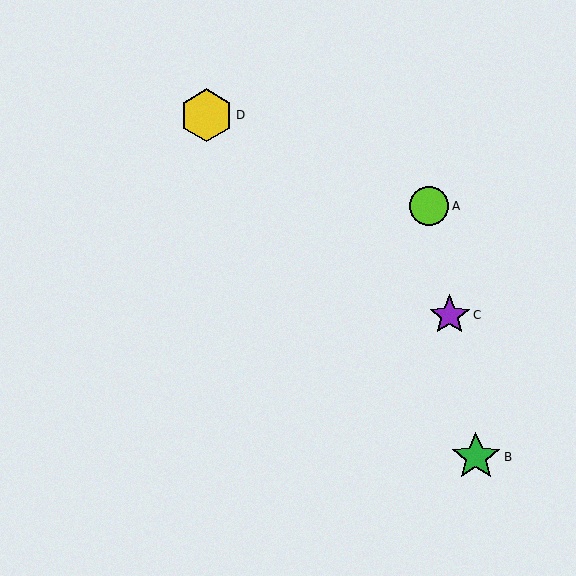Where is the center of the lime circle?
The center of the lime circle is at (429, 206).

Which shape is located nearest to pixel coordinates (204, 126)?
The yellow hexagon (labeled D) at (207, 115) is nearest to that location.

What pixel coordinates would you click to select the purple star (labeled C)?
Click at (450, 315) to select the purple star C.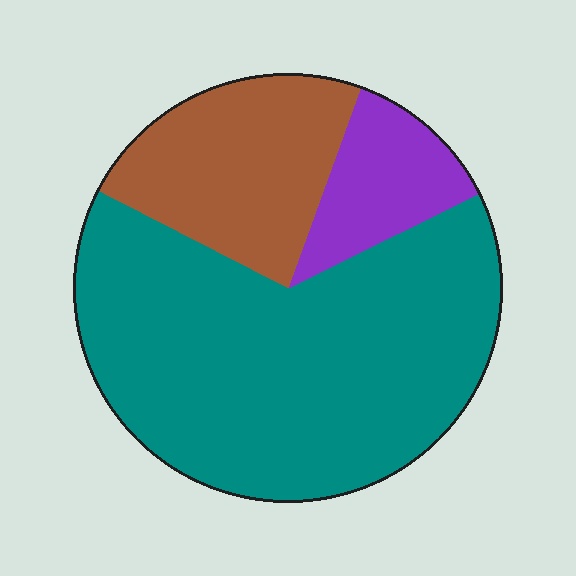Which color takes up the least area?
Purple, at roughly 10%.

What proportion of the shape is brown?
Brown takes up about one quarter (1/4) of the shape.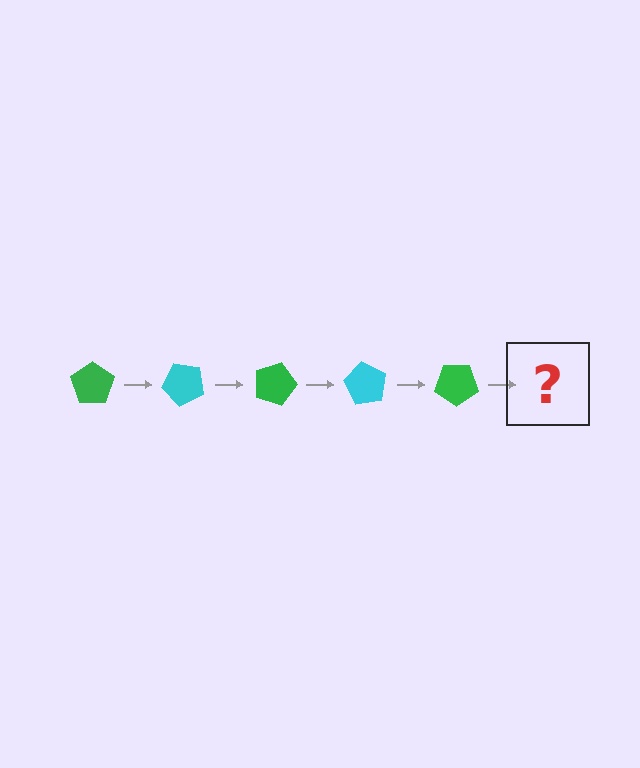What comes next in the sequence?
The next element should be a cyan pentagon, rotated 225 degrees from the start.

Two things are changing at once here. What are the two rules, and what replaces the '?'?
The two rules are that it rotates 45 degrees each step and the color cycles through green and cyan. The '?' should be a cyan pentagon, rotated 225 degrees from the start.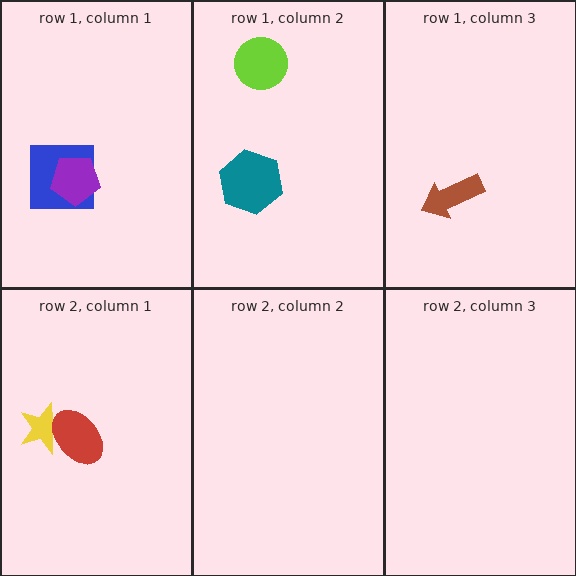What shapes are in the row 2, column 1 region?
The yellow star, the red ellipse.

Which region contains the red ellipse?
The row 2, column 1 region.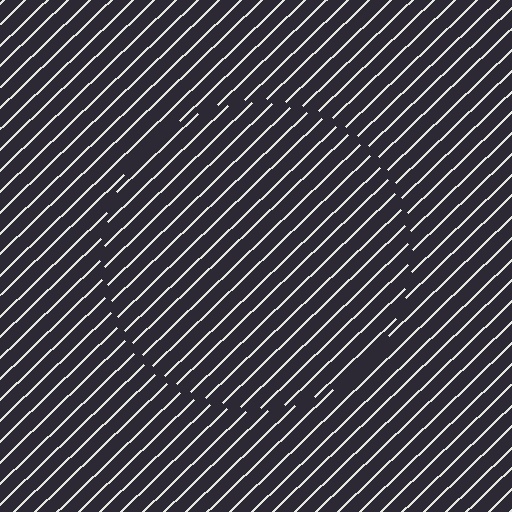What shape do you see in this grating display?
An illusory circle. The interior of the shape contains the same grating, shifted by half a period — the contour is defined by the phase discontinuity where line-ends from the inner and outer gratings abut.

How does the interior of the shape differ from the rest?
The interior of the shape contains the same grating, shifted by half a period — the contour is defined by the phase discontinuity where line-ends from the inner and outer gratings abut.